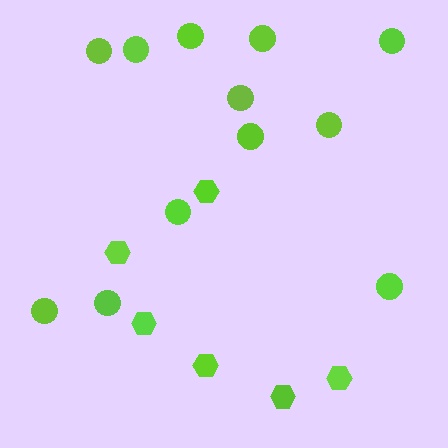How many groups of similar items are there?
There are 2 groups: one group of hexagons (6) and one group of circles (12).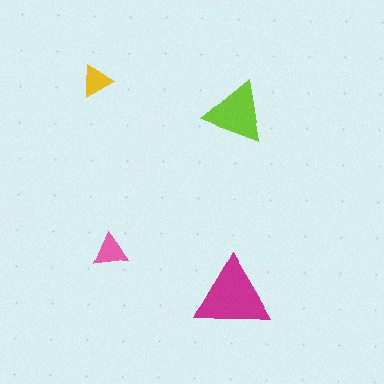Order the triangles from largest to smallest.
the magenta one, the lime one, the pink one, the yellow one.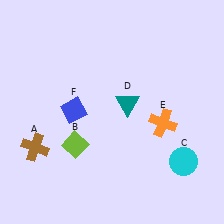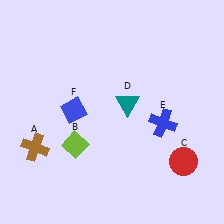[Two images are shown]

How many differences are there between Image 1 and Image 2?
There are 2 differences between the two images.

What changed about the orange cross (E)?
In Image 1, E is orange. In Image 2, it changed to blue.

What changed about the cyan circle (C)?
In Image 1, C is cyan. In Image 2, it changed to red.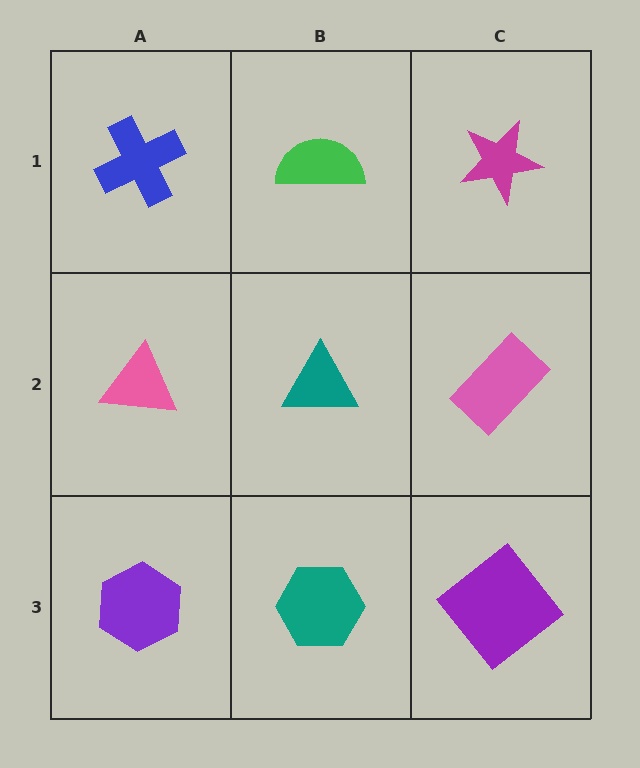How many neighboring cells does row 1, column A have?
2.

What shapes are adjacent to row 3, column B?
A teal triangle (row 2, column B), a purple hexagon (row 3, column A), a purple diamond (row 3, column C).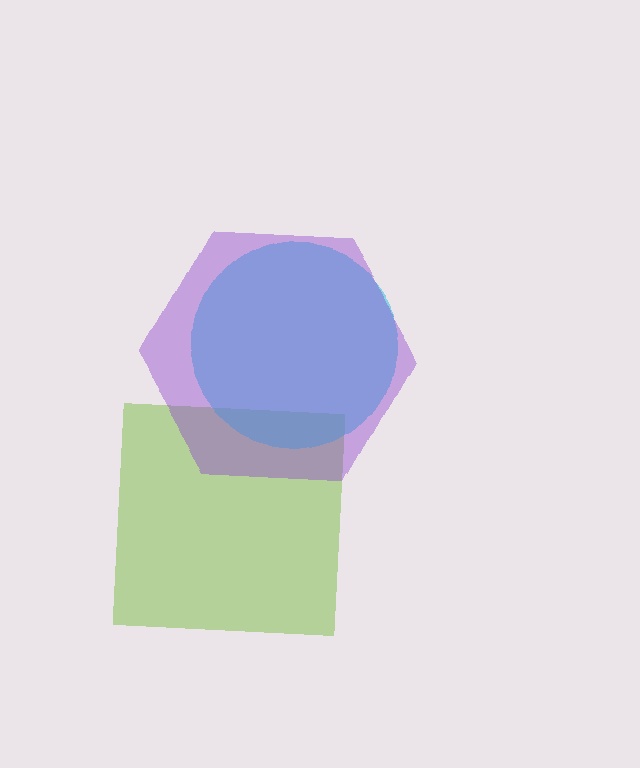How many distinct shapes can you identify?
There are 3 distinct shapes: a lime square, a cyan circle, a purple hexagon.